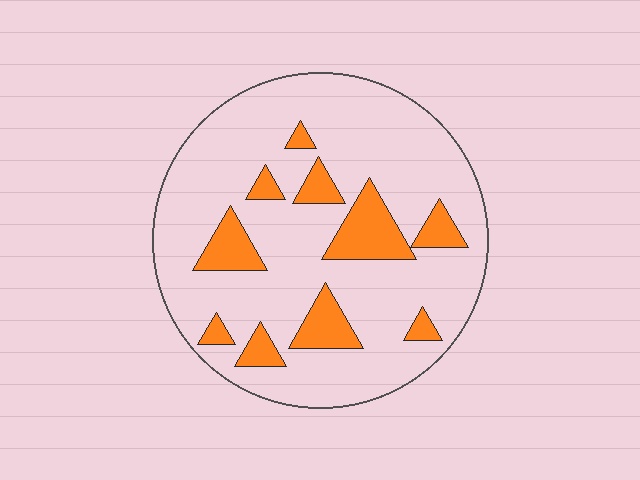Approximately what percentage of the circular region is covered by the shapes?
Approximately 20%.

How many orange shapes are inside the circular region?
10.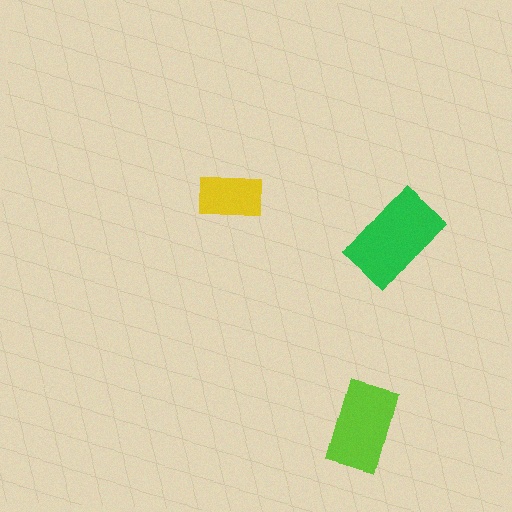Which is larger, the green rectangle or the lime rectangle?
The green one.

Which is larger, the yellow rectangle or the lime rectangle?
The lime one.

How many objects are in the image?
There are 3 objects in the image.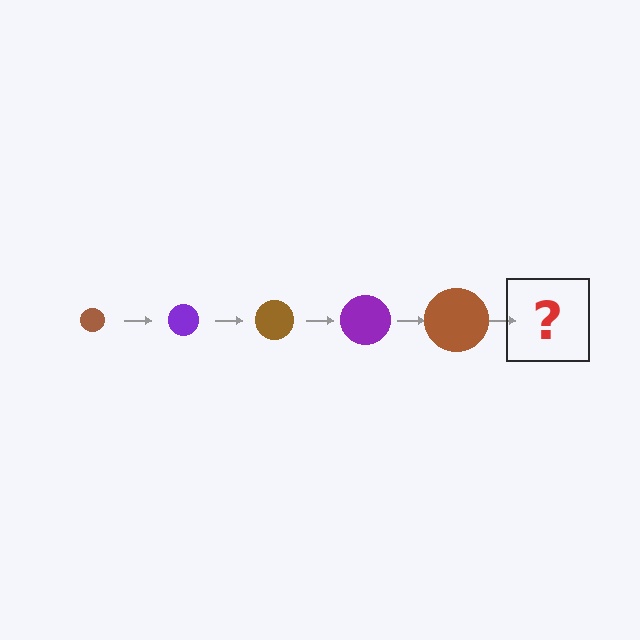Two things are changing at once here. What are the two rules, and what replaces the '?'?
The two rules are that the circle grows larger each step and the color cycles through brown and purple. The '?' should be a purple circle, larger than the previous one.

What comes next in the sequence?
The next element should be a purple circle, larger than the previous one.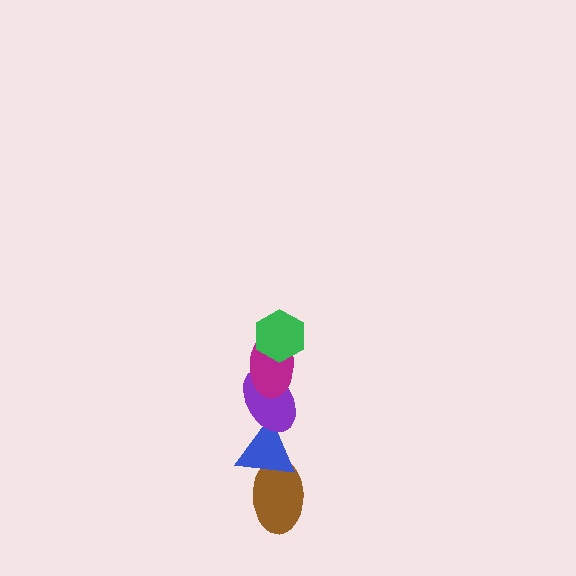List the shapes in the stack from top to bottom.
From top to bottom: the green hexagon, the magenta ellipse, the purple ellipse, the blue triangle, the brown ellipse.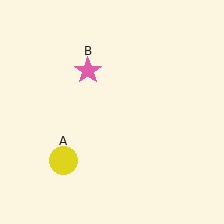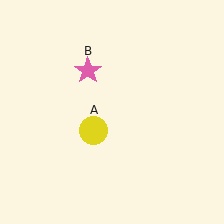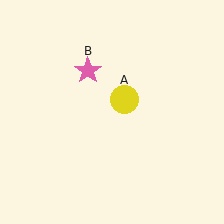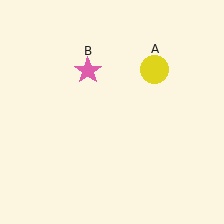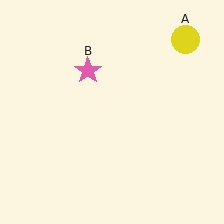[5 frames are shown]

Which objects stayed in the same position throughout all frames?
Pink star (object B) remained stationary.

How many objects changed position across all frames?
1 object changed position: yellow circle (object A).